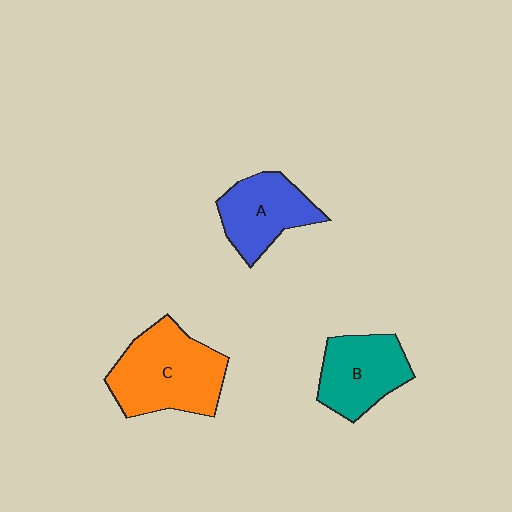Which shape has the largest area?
Shape C (orange).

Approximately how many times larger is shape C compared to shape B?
Approximately 1.4 times.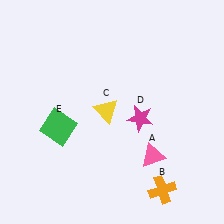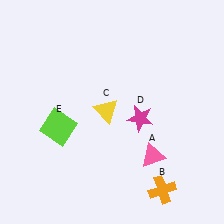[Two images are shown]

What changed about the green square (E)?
In Image 1, E is green. In Image 2, it changed to lime.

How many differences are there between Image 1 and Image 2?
There is 1 difference between the two images.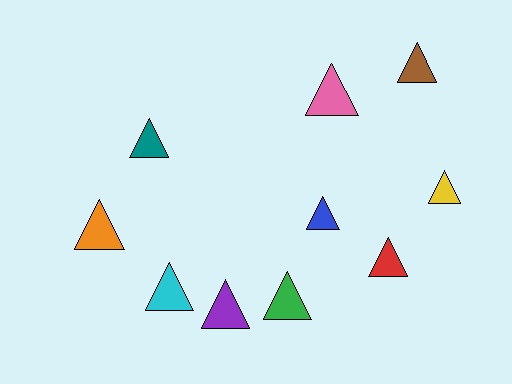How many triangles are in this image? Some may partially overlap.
There are 10 triangles.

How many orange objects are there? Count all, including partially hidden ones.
There is 1 orange object.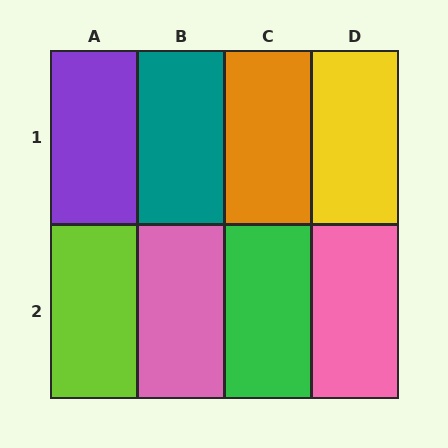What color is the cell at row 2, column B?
Pink.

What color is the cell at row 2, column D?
Pink.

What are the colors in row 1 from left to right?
Purple, teal, orange, yellow.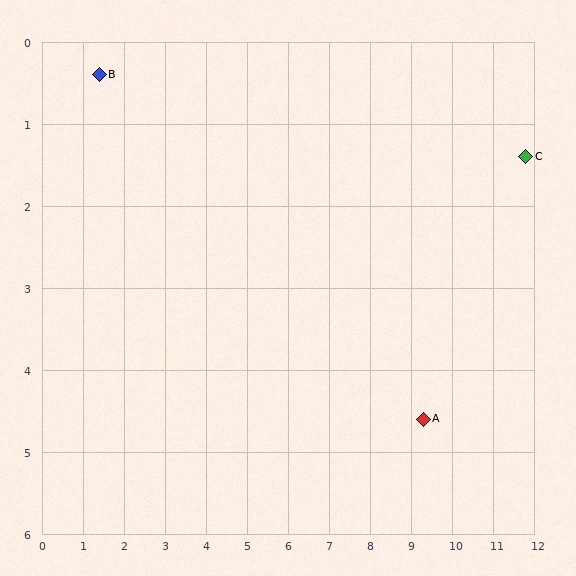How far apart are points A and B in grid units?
Points A and B are about 8.9 grid units apart.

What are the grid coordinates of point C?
Point C is at approximately (11.8, 1.4).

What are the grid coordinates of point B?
Point B is at approximately (1.4, 0.4).